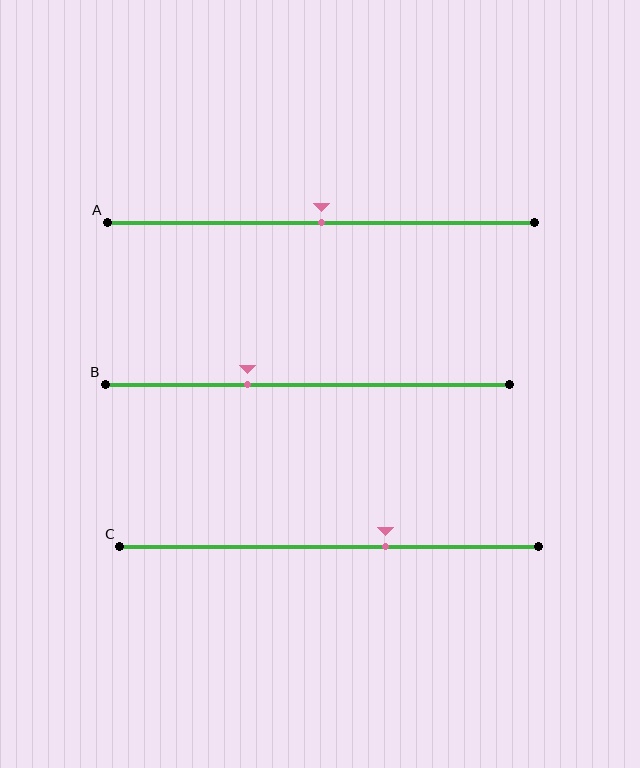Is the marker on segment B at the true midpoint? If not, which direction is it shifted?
No, the marker on segment B is shifted to the left by about 15% of the segment length.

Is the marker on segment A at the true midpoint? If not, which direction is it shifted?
Yes, the marker on segment A is at the true midpoint.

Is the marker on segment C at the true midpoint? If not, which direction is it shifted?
No, the marker on segment C is shifted to the right by about 14% of the segment length.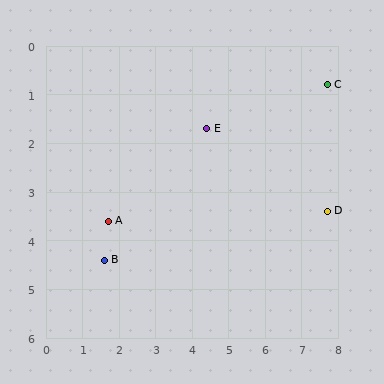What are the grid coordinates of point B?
Point B is at approximately (1.6, 4.4).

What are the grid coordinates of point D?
Point D is at approximately (7.7, 3.4).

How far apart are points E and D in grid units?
Points E and D are about 3.7 grid units apart.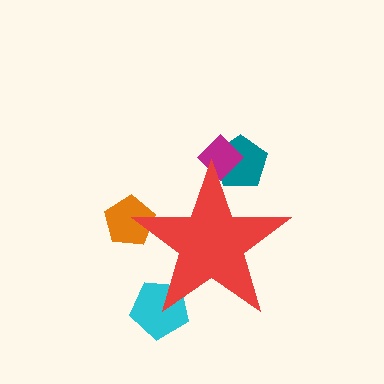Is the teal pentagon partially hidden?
Yes, the teal pentagon is partially hidden behind the red star.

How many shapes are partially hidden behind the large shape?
4 shapes are partially hidden.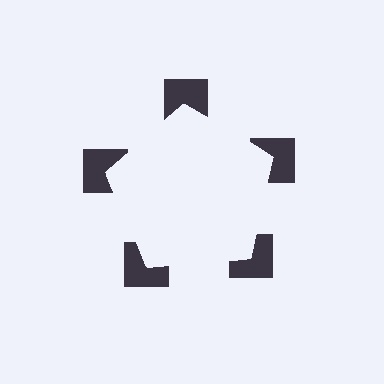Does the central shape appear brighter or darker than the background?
It typically appears slightly brighter than the background, even though no actual brightness change is drawn.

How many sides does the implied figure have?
5 sides.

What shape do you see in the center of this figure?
An illusory pentagon — its edges are inferred from the aligned wedge cuts in the notched squares, not physically drawn.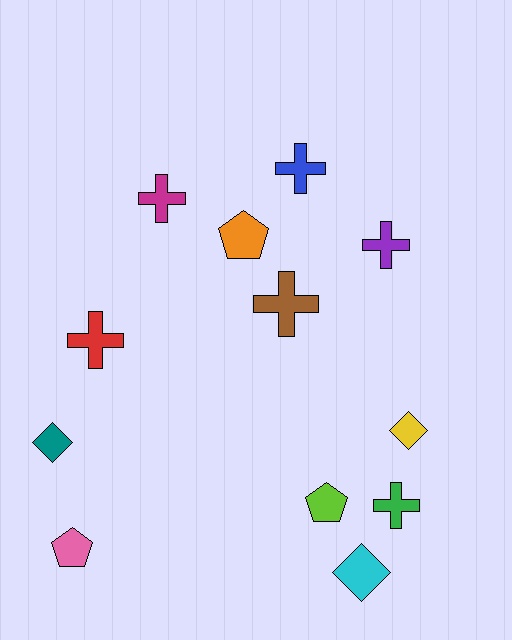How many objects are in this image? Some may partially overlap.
There are 12 objects.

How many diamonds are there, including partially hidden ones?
There are 3 diamonds.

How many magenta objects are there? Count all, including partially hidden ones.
There is 1 magenta object.